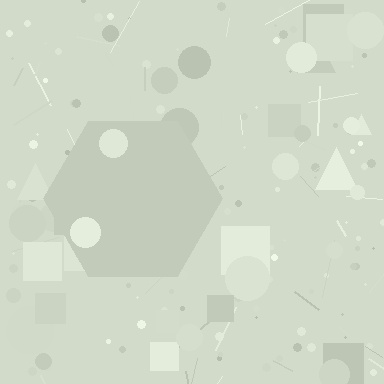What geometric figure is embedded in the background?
A hexagon is embedded in the background.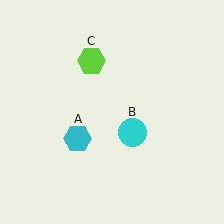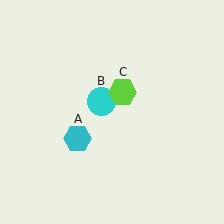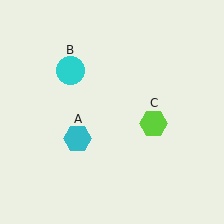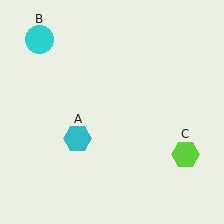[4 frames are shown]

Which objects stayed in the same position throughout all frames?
Cyan hexagon (object A) remained stationary.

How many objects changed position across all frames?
2 objects changed position: cyan circle (object B), lime hexagon (object C).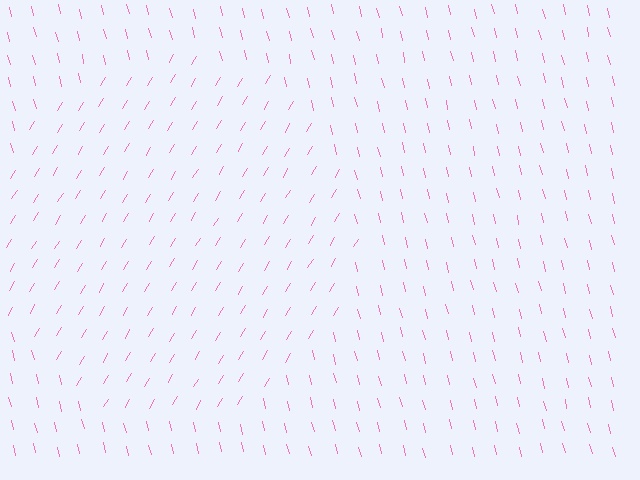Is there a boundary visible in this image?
Yes, there is a texture boundary formed by a change in line orientation.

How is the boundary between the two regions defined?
The boundary is defined purely by a change in line orientation (approximately 45 degrees difference). All lines are the same color and thickness.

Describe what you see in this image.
The image is filled with small pink line segments. A circle region in the image has lines oriented differently from the surrounding lines, creating a visible texture boundary.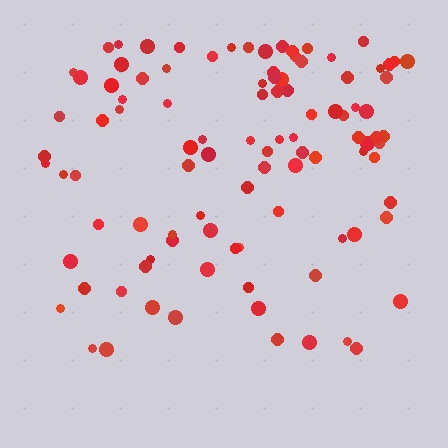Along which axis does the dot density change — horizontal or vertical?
Vertical.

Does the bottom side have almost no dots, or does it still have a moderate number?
Still a moderate number, just noticeably fewer than the top.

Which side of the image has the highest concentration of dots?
The top.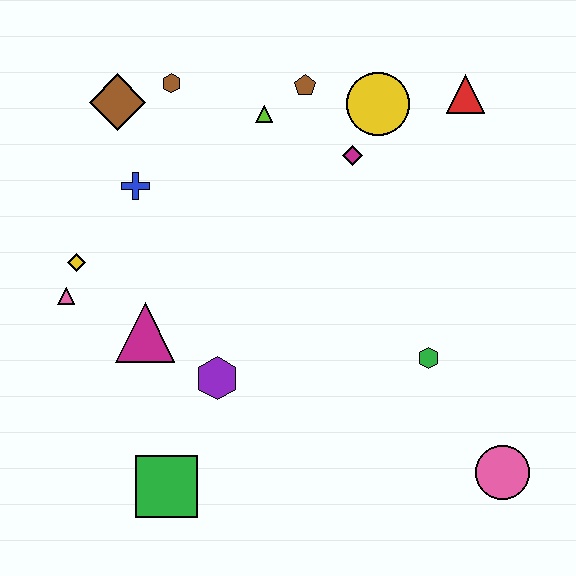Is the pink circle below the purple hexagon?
Yes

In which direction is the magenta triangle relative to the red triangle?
The magenta triangle is to the left of the red triangle.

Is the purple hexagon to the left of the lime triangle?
Yes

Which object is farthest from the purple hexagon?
The red triangle is farthest from the purple hexagon.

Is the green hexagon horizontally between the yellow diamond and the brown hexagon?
No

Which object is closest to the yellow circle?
The magenta diamond is closest to the yellow circle.